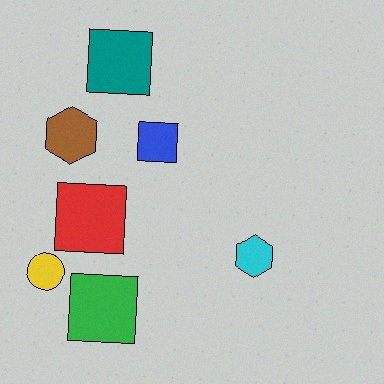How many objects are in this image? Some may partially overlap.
There are 7 objects.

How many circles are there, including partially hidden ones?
There is 1 circle.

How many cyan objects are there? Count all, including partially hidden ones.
There is 1 cyan object.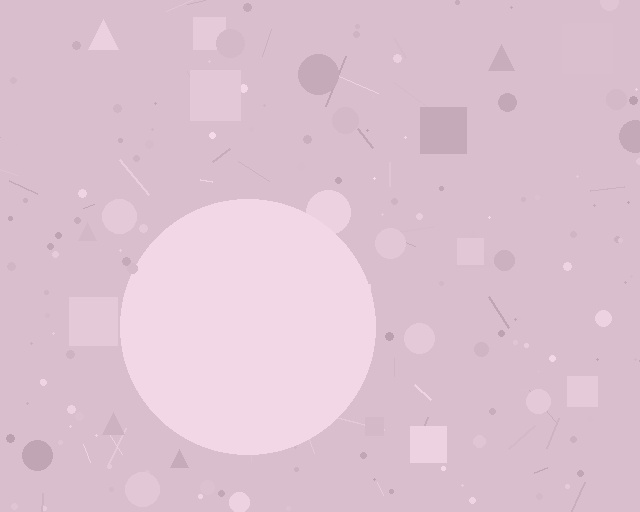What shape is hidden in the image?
A circle is hidden in the image.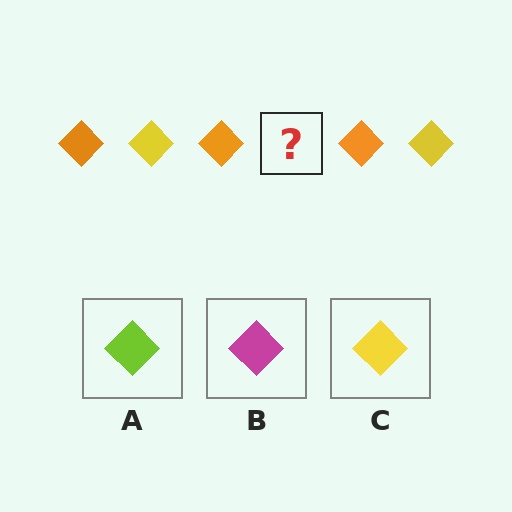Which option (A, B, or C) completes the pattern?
C.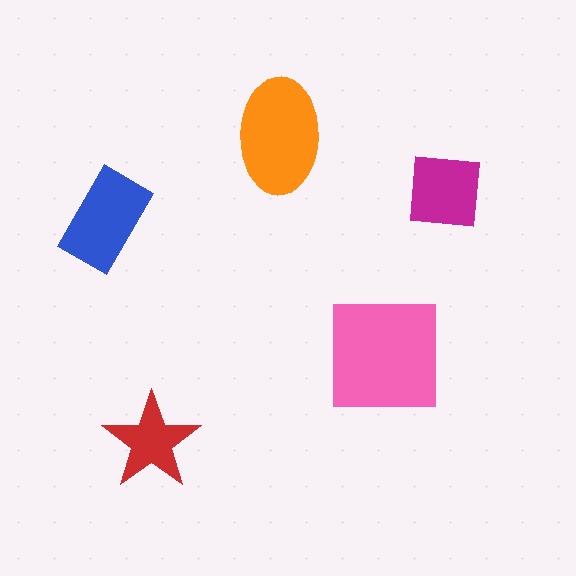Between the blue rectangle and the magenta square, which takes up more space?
The blue rectangle.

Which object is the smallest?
The red star.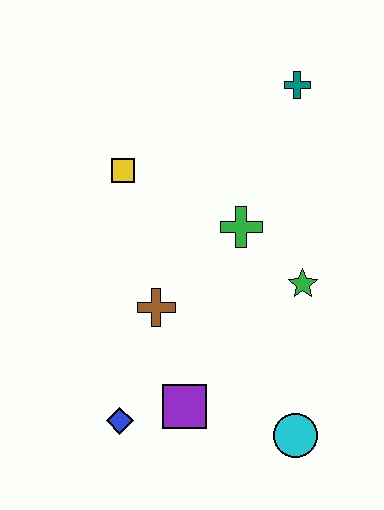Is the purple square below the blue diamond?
No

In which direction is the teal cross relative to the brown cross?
The teal cross is above the brown cross.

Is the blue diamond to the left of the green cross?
Yes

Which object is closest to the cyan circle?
The purple square is closest to the cyan circle.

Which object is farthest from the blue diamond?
The teal cross is farthest from the blue diamond.